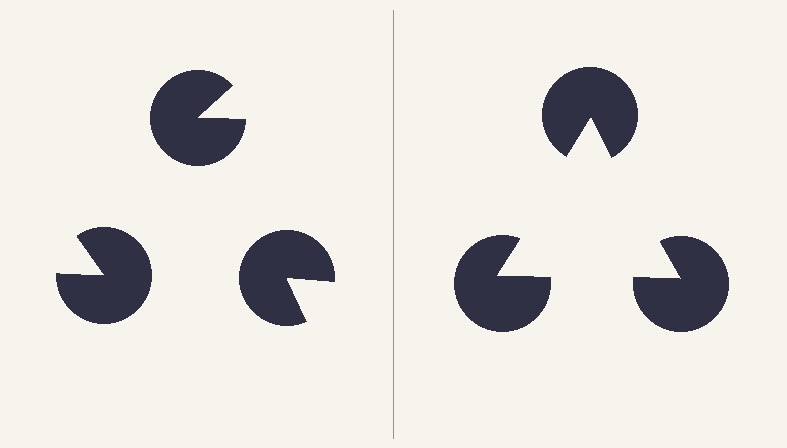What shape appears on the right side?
An illusory triangle.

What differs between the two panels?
The pac-man discs are positioned identically on both sides; only the wedge orientations differ. On the right they align to a triangle; on the left they are misaligned.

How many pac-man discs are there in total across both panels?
6 — 3 on each side.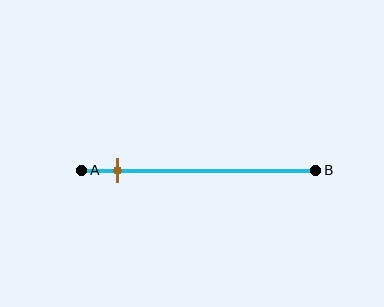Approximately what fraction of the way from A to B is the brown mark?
The brown mark is approximately 15% of the way from A to B.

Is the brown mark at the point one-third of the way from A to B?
No, the mark is at about 15% from A, not at the 33% one-third point.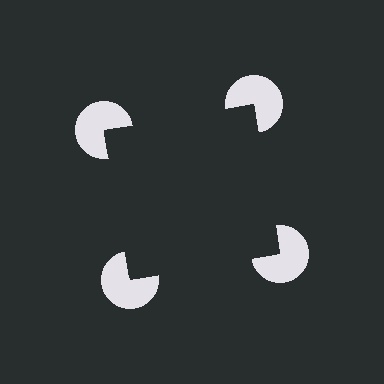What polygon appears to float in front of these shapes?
An illusory square — its edges are inferred from the aligned wedge cuts in the pac-man discs, not physically drawn.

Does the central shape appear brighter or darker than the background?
It typically appears slightly darker than the background, even though no actual brightness change is drawn.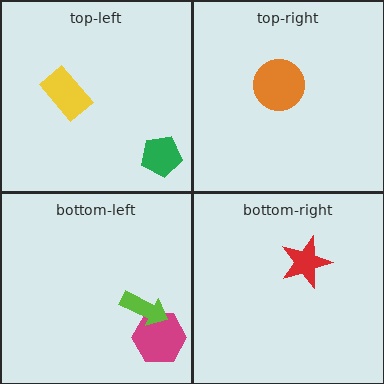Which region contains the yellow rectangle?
The top-left region.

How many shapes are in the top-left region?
2.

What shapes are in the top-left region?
The yellow rectangle, the green pentagon.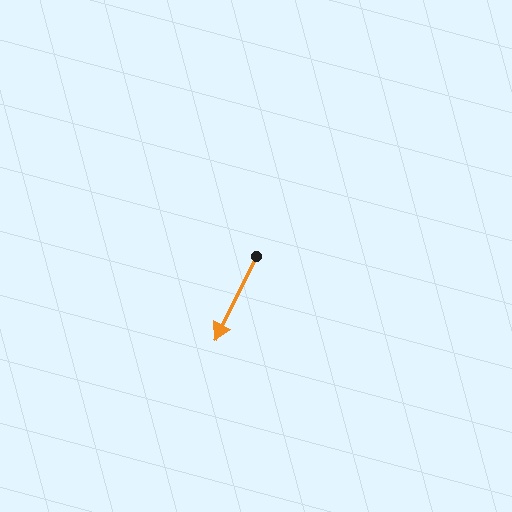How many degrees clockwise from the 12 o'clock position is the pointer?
Approximately 206 degrees.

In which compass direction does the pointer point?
Southwest.